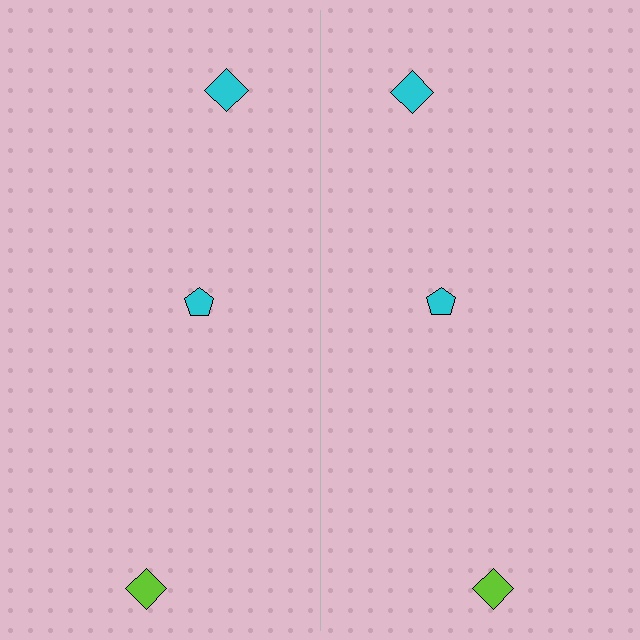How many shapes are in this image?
There are 6 shapes in this image.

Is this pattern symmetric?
Yes, this pattern has bilateral (reflection) symmetry.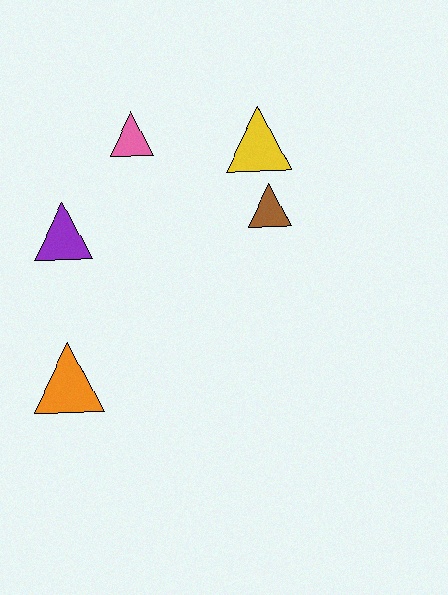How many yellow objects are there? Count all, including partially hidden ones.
There is 1 yellow object.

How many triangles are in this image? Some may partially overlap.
There are 5 triangles.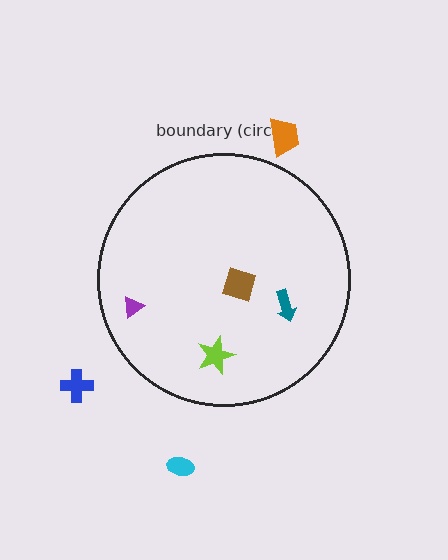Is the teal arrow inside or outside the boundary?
Inside.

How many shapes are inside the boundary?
4 inside, 3 outside.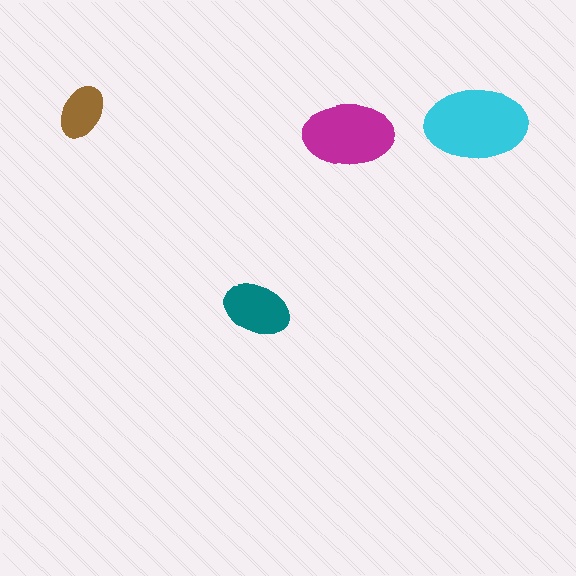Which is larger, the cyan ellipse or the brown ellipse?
The cyan one.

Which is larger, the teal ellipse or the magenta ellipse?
The magenta one.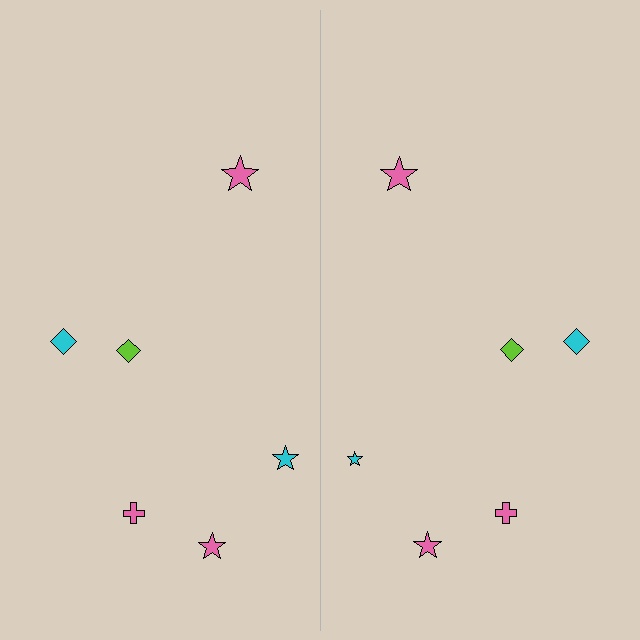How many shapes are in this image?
There are 12 shapes in this image.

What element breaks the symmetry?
The cyan star on the right side has a different size than its mirror counterpart.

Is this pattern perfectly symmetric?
No, the pattern is not perfectly symmetric. The cyan star on the right side has a different size than its mirror counterpart.